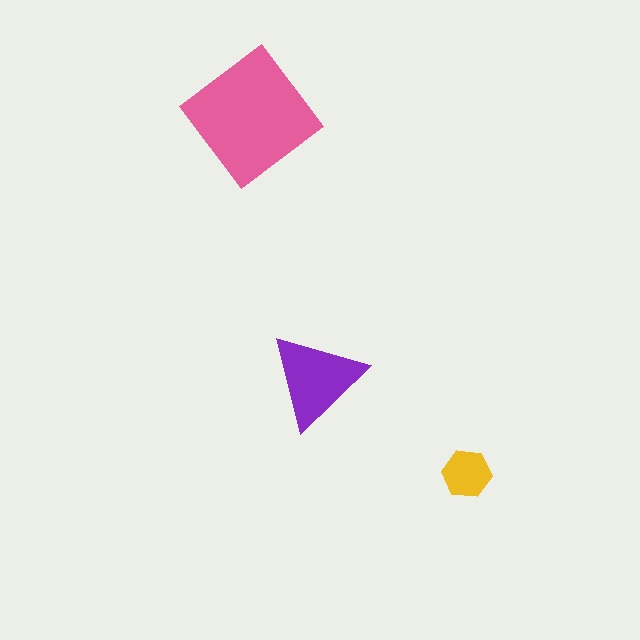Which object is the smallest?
The yellow hexagon.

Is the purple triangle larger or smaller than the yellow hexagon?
Larger.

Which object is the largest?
The pink diamond.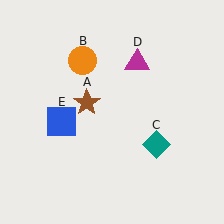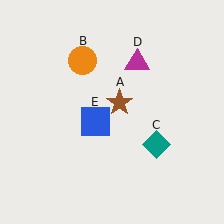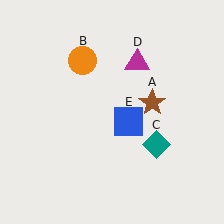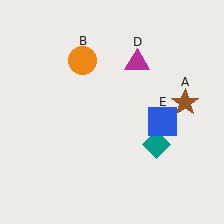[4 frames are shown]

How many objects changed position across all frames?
2 objects changed position: brown star (object A), blue square (object E).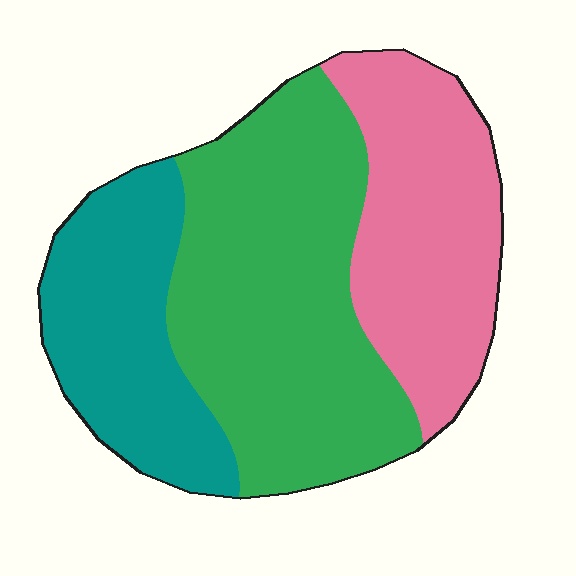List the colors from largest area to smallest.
From largest to smallest: green, pink, teal.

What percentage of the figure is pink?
Pink takes up about one third (1/3) of the figure.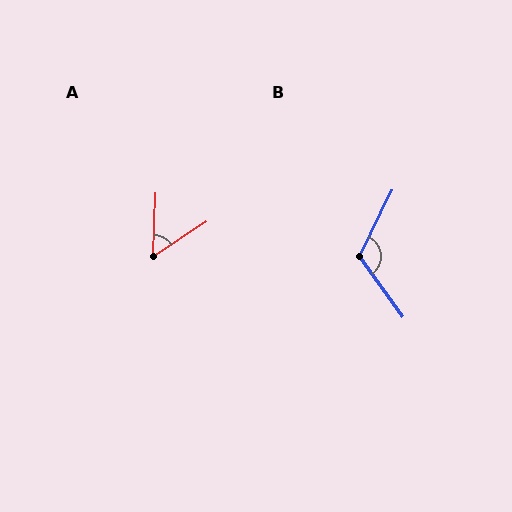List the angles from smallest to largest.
A (54°), B (118°).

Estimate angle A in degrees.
Approximately 54 degrees.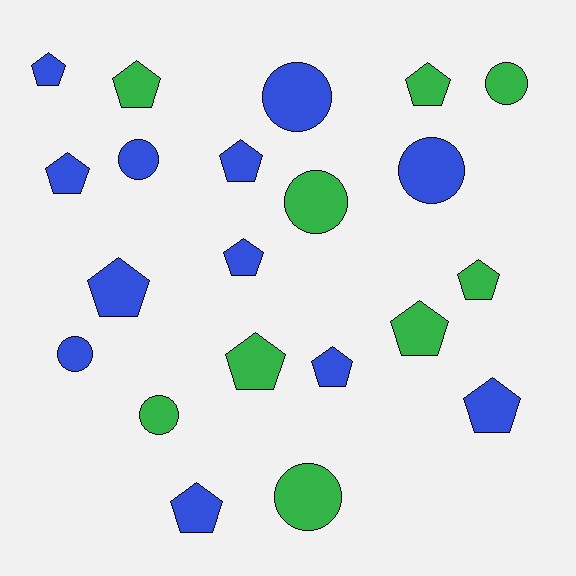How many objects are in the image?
There are 21 objects.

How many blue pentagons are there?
There are 8 blue pentagons.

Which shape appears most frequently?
Pentagon, with 13 objects.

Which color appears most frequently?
Blue, with 12 objects.